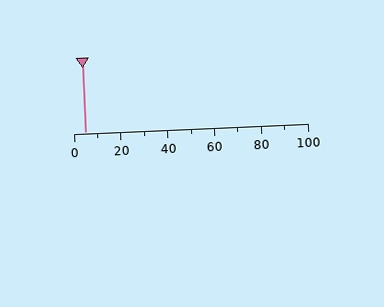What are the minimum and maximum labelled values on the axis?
The axis runs from 0 to 100.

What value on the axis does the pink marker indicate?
The marker indicates approximately 5.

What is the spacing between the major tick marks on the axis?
The major ticks are spaced 20 apart.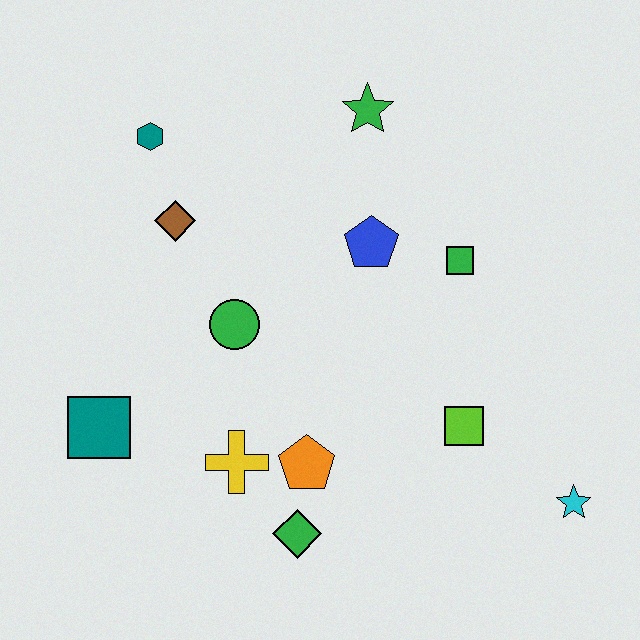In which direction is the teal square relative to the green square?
The teal square is to the left of the green square.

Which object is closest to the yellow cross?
The orange pentagon is closest to the yellow cross.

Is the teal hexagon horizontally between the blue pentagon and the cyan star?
No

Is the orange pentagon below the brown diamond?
Yes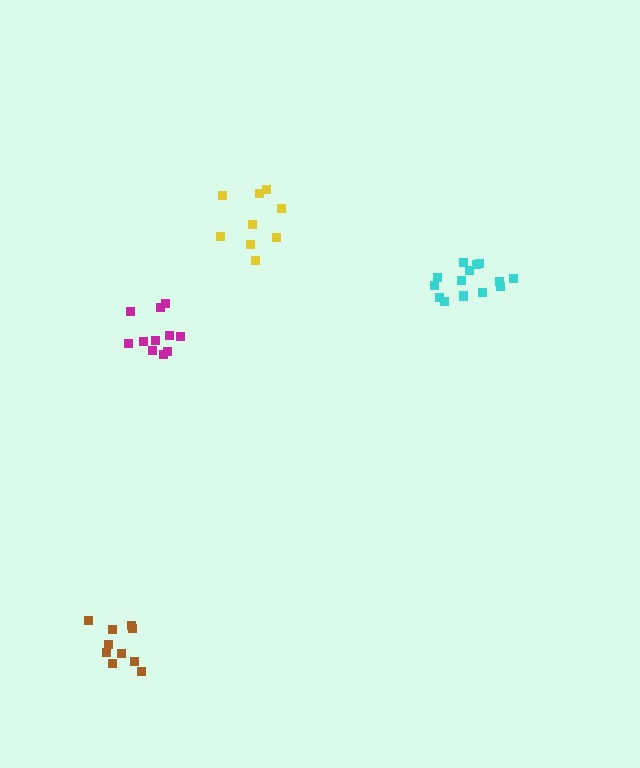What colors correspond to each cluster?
The clusters are colored: yellow, magenta, brown, cyan.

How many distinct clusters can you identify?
There are 4 distinct clusters.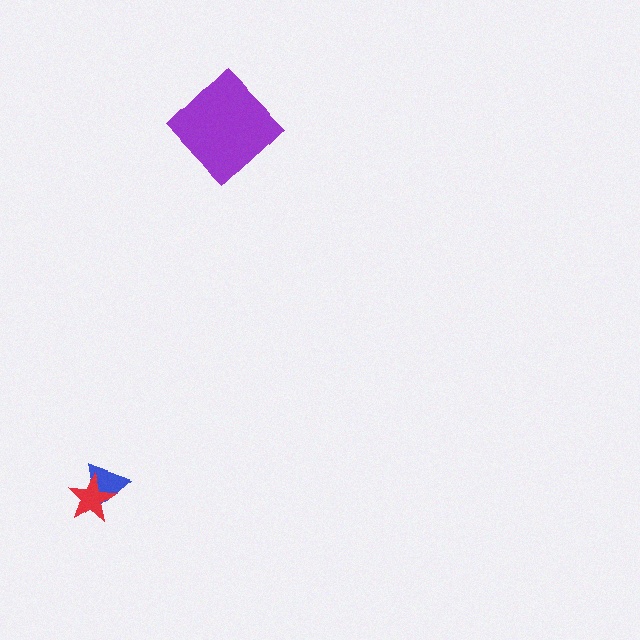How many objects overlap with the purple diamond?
0 objects overlap with the purple diamond.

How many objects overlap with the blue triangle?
1 object overlaps with the blue triangle.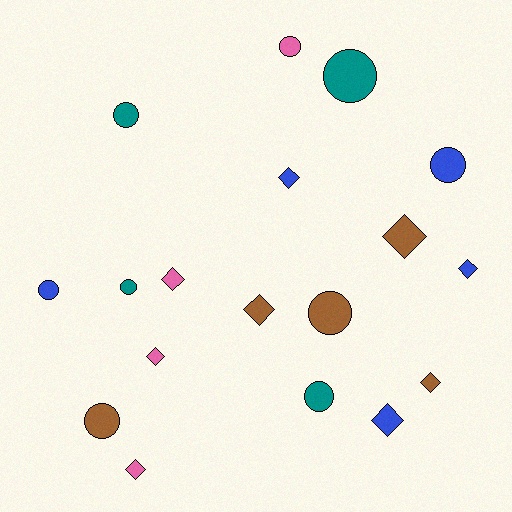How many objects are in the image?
There are 18 objects.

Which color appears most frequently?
Brown, with 5 objects.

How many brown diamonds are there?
There are 3 brown diamonds.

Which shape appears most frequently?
Diamond, with 9 objects.